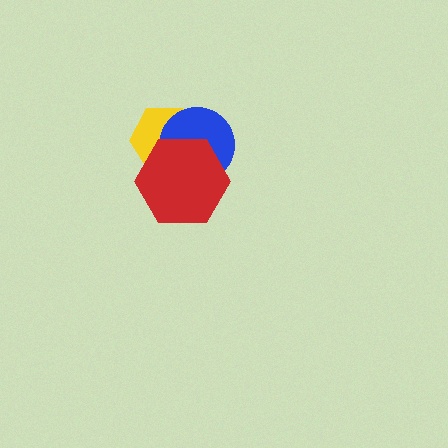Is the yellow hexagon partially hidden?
Yes, it is partially covered by another shape.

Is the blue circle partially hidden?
Yes, it is partially covered by another shape.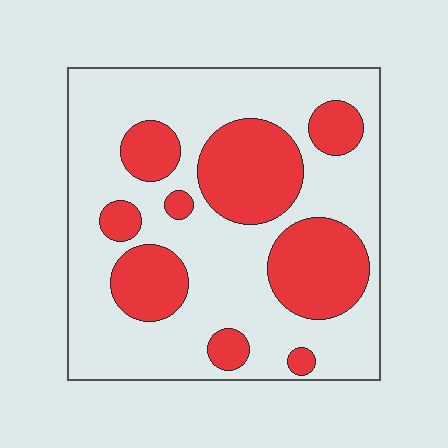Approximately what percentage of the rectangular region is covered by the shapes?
Approximately 30%.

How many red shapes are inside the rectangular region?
9.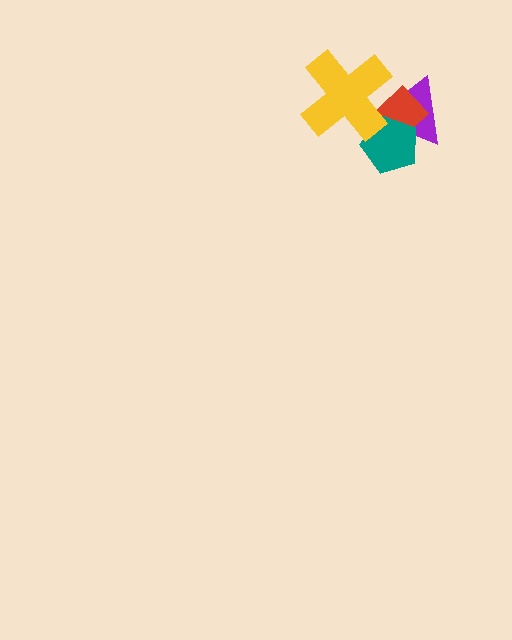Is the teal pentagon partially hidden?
Yes, it is partially covered by another shape.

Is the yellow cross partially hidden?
No, no other shape covers it.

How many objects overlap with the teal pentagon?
3 objects overlap with the teal pentagon.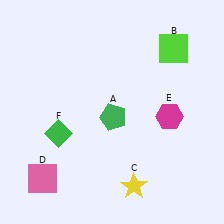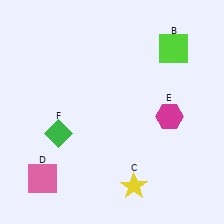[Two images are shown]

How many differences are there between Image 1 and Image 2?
There is 1 difference between the two images.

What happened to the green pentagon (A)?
The green pentagon (A) was removed in Image 2. It was in the bottom-right area of Image 1.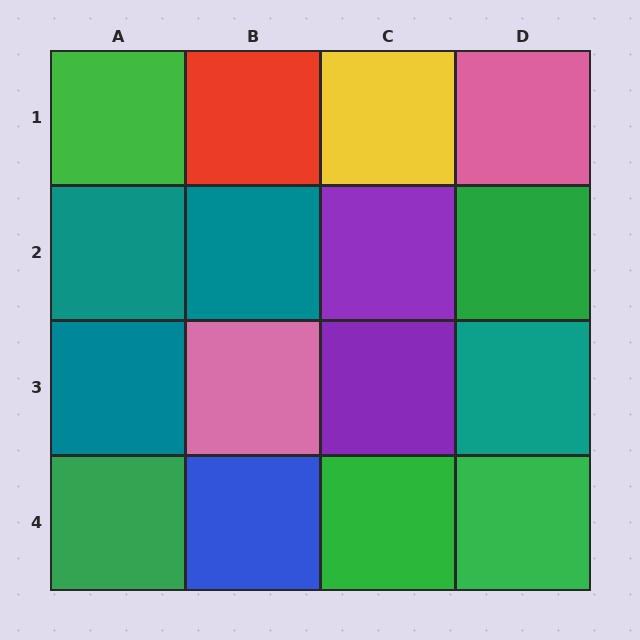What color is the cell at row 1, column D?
Pink.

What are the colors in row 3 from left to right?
Teal, pink, purple, teal.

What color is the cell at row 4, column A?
Green.